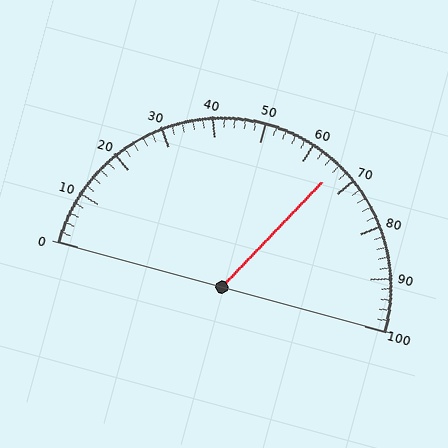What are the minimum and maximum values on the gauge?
The gauge ranges from 0 to 100.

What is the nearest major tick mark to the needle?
The nearest major tick mark is 70.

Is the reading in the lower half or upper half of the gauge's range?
The reading is in the upper half of the range (0 to 100).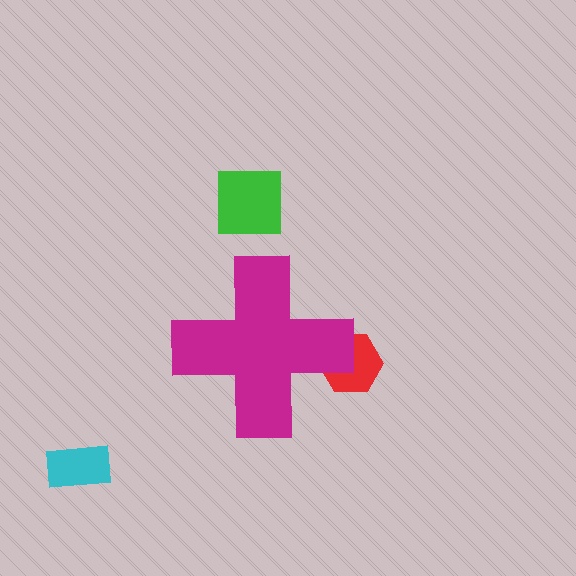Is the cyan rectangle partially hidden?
No, the cyan rectangle is fully visible.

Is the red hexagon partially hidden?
Yes, the red hexagon is partially hidden behind the magenta cross.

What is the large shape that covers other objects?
A magenta cross.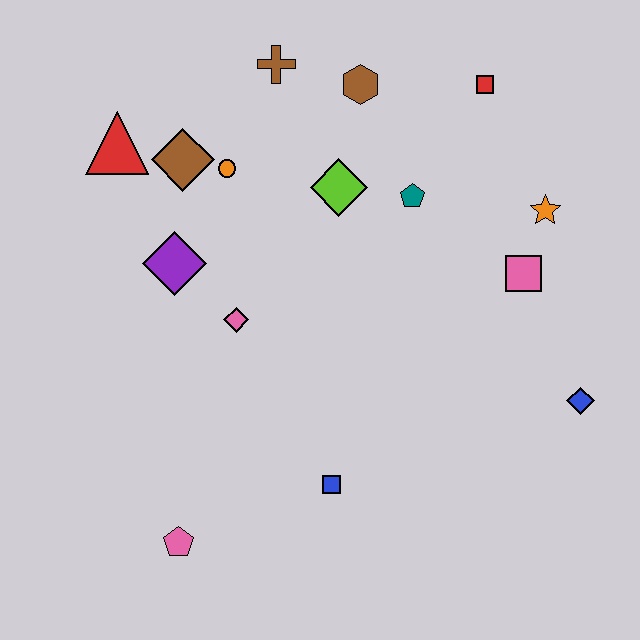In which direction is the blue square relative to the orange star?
The blue square is below the orange star.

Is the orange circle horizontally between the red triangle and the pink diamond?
Yes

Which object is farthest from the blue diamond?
The red triangle is farthest from the blue diamond.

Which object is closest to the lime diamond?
The teal pentagon is closest to the lime diamond.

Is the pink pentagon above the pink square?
No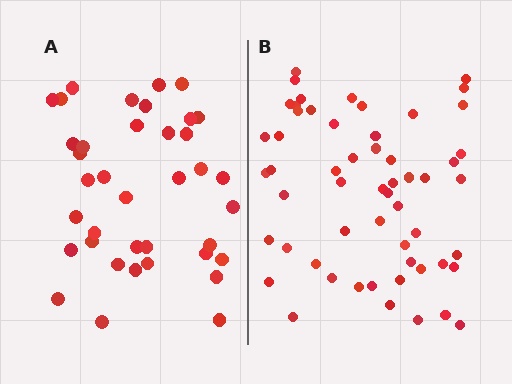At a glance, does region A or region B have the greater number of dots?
Region B (the right region) has more dots.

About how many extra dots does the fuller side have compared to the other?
Region B has approximately 20 more dots than region A.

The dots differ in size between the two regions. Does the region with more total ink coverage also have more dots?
No. Region A has more total ink coverage because its dots are larger, but region B actually contains more individual dots. Total area can be misleading — the number of items is what matters here.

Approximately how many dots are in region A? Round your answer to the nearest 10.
About 40 dots. (The exact count is 38, which rounds to 40.)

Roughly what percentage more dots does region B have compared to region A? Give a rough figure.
About 45% more.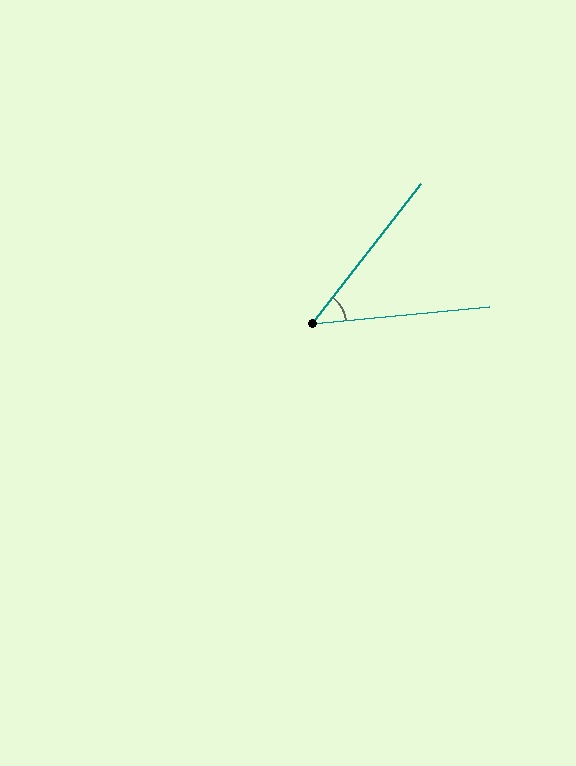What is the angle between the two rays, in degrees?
Approximately 47 degrees.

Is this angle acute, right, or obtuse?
It is acute.